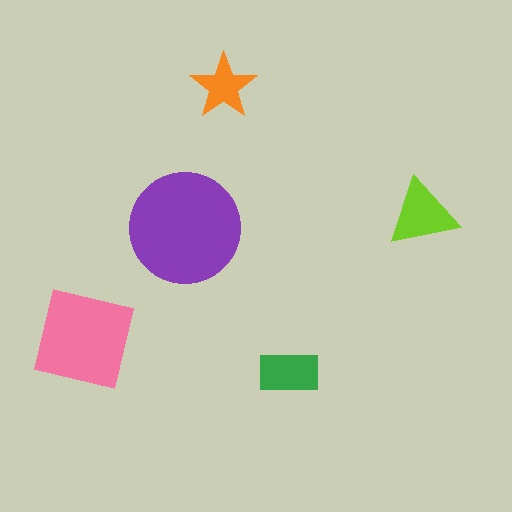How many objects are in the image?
There are 5 objects in the image.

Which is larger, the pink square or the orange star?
The pink square.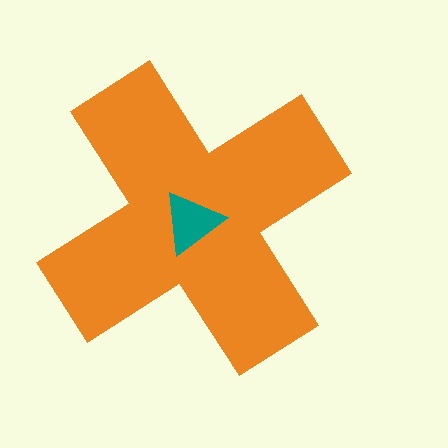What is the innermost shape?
The teal triangle.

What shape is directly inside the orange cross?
The teal triangle.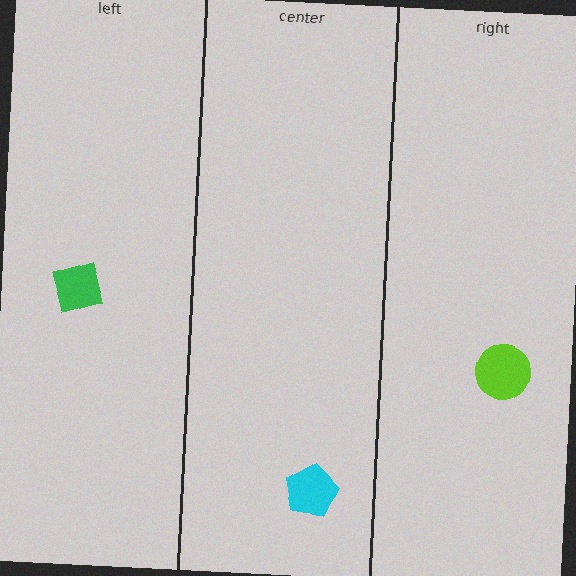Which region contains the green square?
The left region.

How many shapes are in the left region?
1.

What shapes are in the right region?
The lime circle.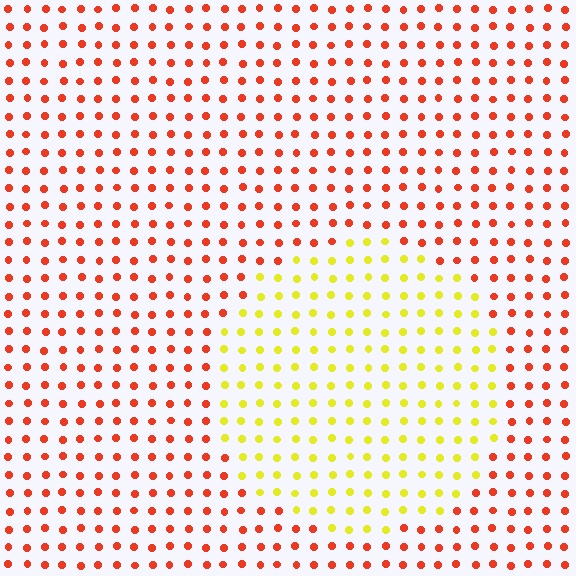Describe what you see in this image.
The image is filled with small red elements in a uniform arrangement. A circle-shaped region is visible where the elements are tinted to a slightly different hue, forming a subtle color boundary.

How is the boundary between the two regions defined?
The boundary is defined purely by a slight shift in hue (about 56 degrees). Spacing, size, and orientation are identical on both sides.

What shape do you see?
I see a circle.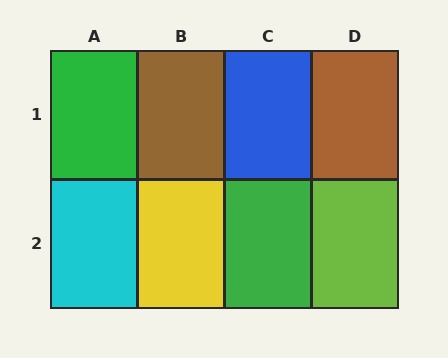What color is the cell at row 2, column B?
Yellow.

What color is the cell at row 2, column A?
Cyan.